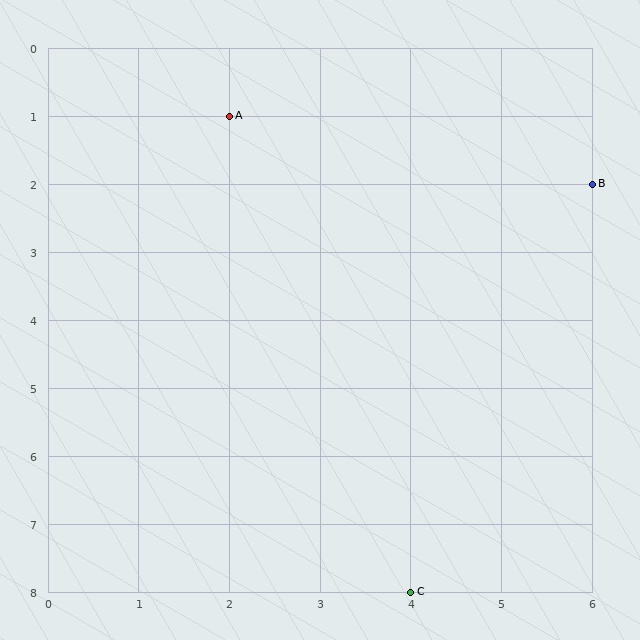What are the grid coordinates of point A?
Point A is at grid coordinates (2, 1).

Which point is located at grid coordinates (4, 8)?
Point C is at (4, 8).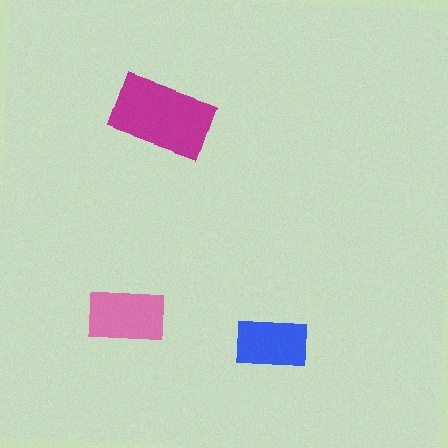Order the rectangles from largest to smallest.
the magenta one, the pink one, the blue one.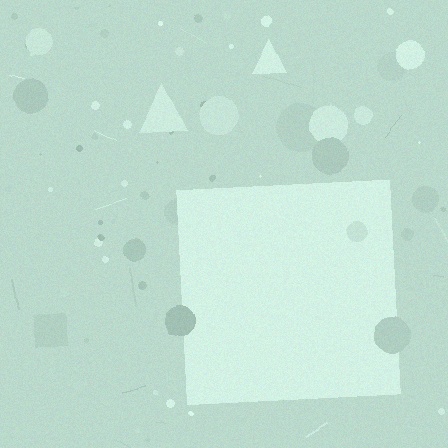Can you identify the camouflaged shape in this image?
The camouflaged shape is a square.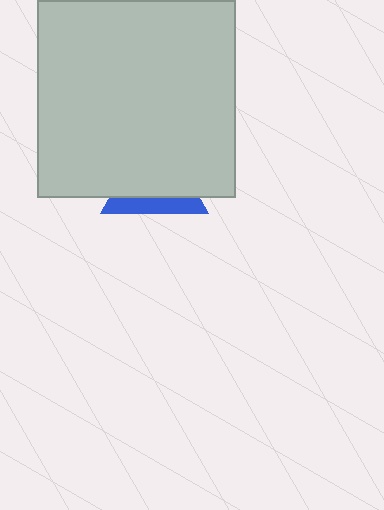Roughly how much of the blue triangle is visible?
A small part of it is visible (roughly 31%).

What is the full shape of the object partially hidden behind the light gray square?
The partially hidden object is a blue triangle.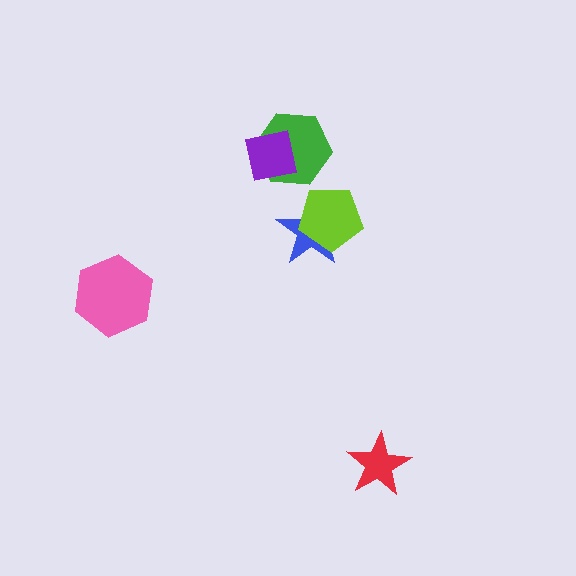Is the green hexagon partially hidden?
Yes, it is partially covered by another shape.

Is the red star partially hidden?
No, no other shape covers it.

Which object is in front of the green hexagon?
The purple square is in front of the green hexagon.